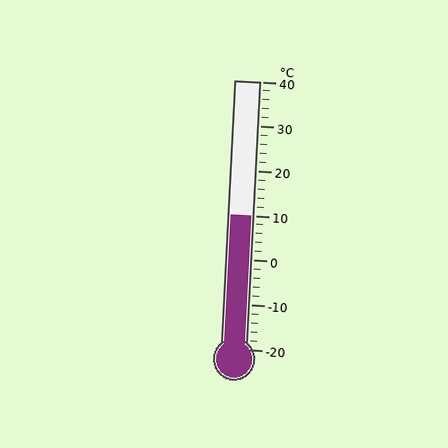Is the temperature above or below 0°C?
The temperature is above 0°C.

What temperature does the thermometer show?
The thermometer shows approximately 10°C.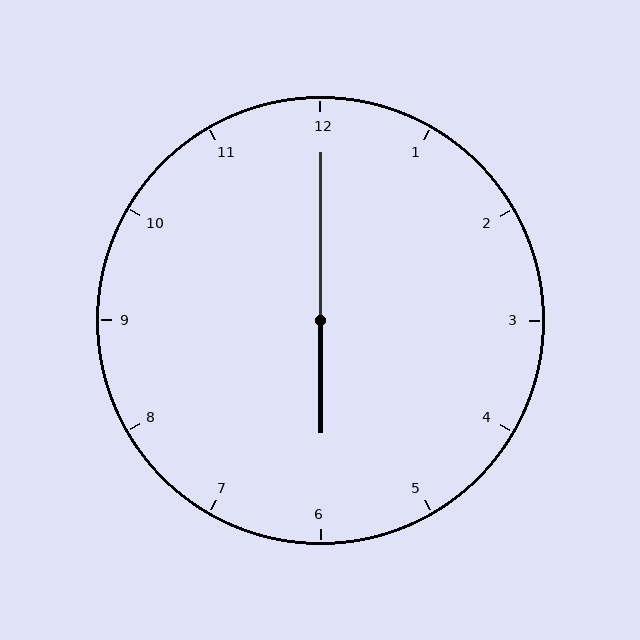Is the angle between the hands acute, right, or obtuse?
It is obtuse.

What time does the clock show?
6:00.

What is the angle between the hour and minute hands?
Approximately 180 degrees.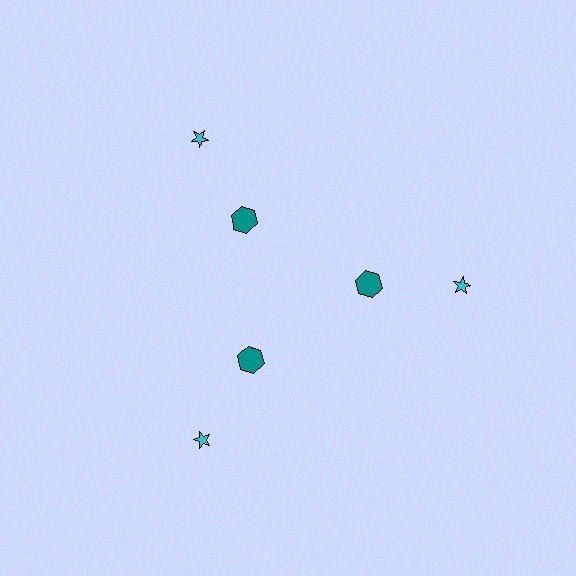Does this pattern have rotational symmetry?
Yes, this pattern has 3-fold rotational symmetry. It looks the same after rotating 120 degrees around the center.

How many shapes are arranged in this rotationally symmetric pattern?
There are 6 shapes, arranged in 3 groups of 2.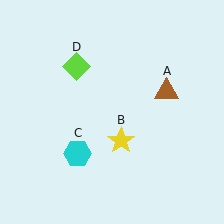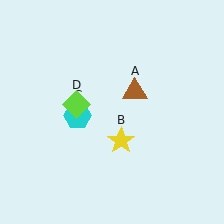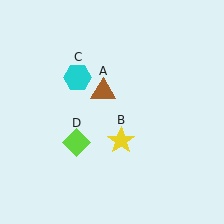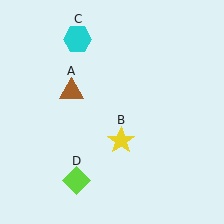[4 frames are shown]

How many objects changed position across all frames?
3 objects changed position: brown triangle (object A), cyan hexagon (object C), lime diamond (object D).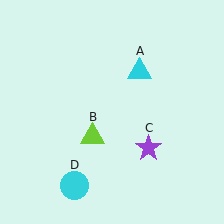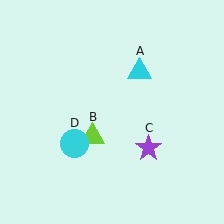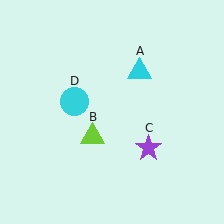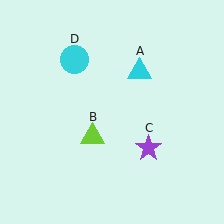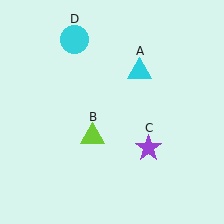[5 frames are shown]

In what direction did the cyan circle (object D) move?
The cyan circle (object D) moved up.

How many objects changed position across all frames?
1 object changed position: cyan circle (object D).